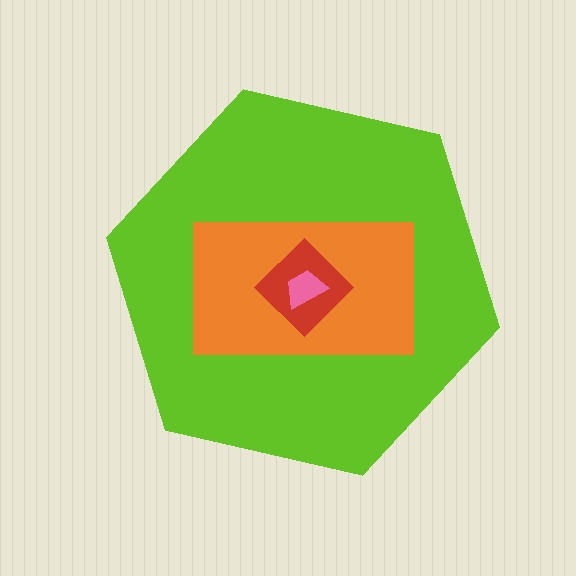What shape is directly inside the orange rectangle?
The red diamond.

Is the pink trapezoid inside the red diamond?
Yes.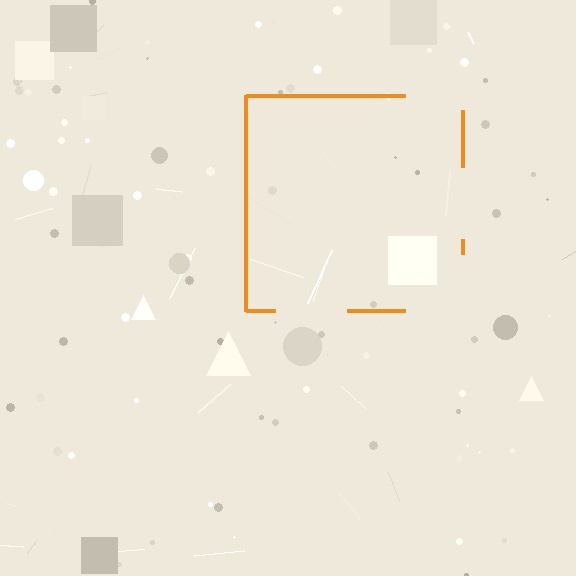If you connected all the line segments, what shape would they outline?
They would outline a square.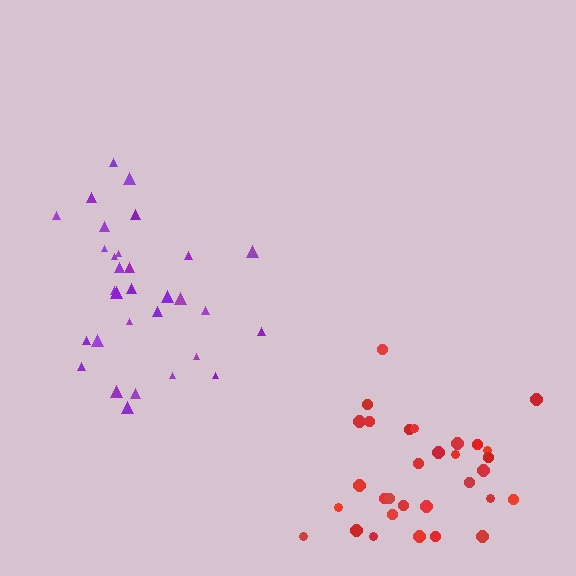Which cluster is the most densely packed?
Red.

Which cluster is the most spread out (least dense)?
Purple.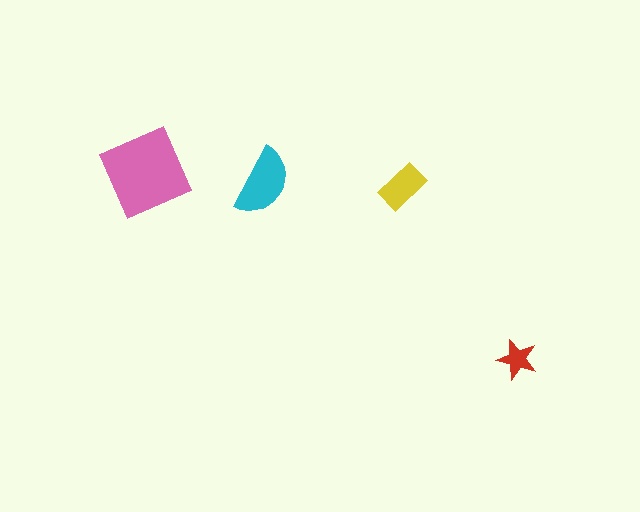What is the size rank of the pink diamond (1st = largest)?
1st.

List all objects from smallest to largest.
The red star, the yellow rectangle, the cyan semicircle, the pink diamond.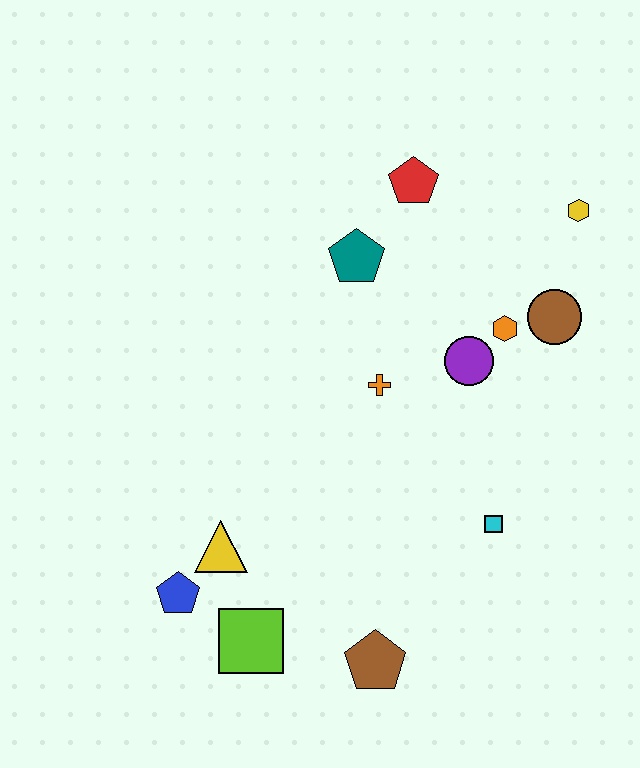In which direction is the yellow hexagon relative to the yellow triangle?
The yellow hexagon is to the right of the yellow triangle.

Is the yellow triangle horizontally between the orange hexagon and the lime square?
No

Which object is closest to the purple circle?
The orange hexagon is closest to the purple circle.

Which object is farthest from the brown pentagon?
The yellow hexagon is farthest from the brown pentagon.